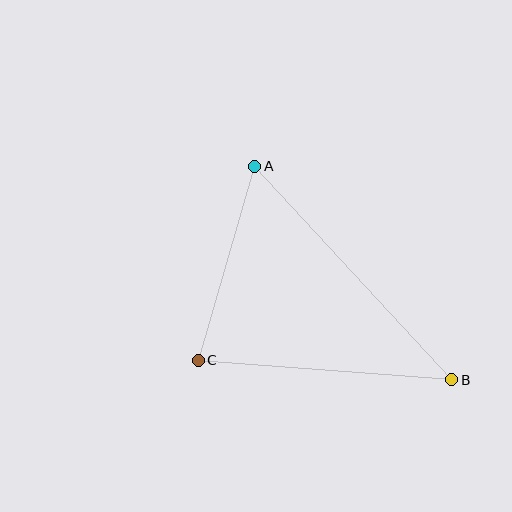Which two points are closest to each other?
Points A and C are closest to each other.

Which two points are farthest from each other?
Points A and B are farthest from each other.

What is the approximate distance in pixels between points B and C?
The distance between B and C is approximately 254 pixels.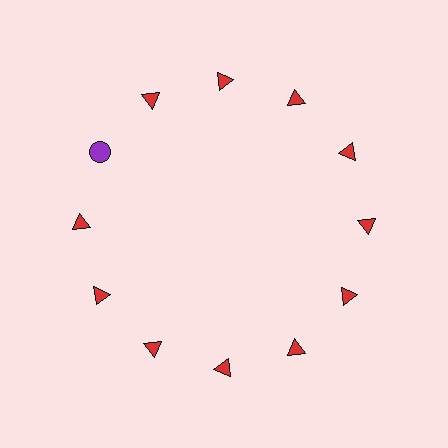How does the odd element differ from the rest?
It differs in both color (purple instead of red) and shape (circle instead of triangle).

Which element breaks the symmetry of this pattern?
The purple circle at roughly the 10 o'clock position breaks the symmetry. All other shapes are red triangles.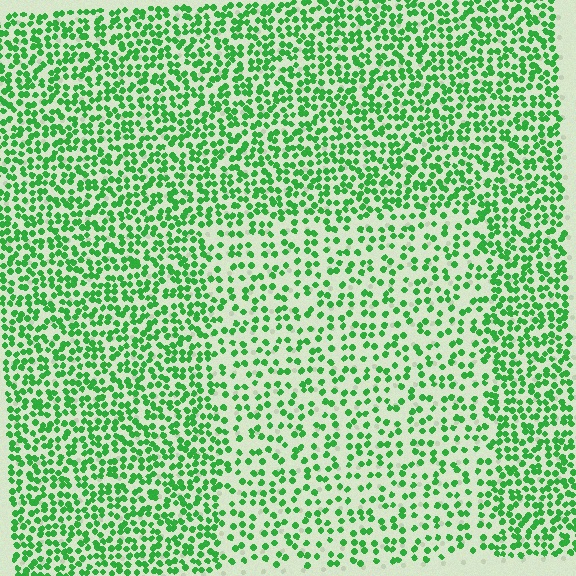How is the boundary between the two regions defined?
The boundary is defined by a change in element density (approximately 1.8x ratio). All elements are the same color, size, and shape.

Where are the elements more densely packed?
The elements are more densely packed outside the rectangle boundary.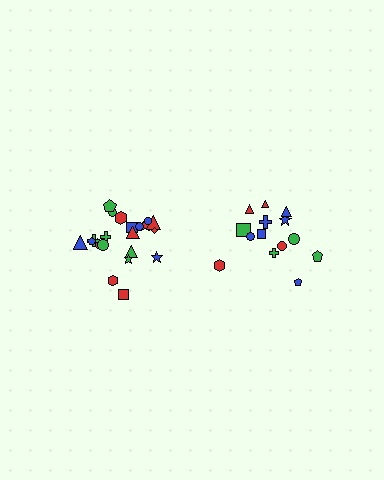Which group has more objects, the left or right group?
The left group.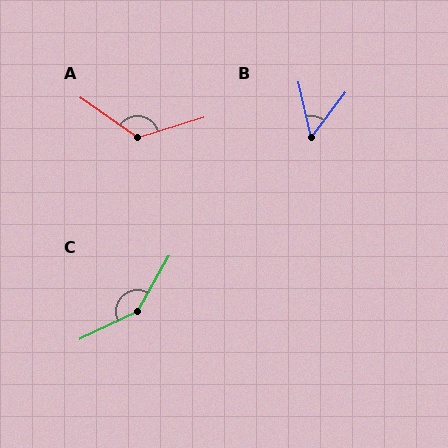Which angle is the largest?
C, at approximately 145 degrees.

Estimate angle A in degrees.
Approximately 128 degrees.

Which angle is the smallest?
B, at approximately 50 degrees.